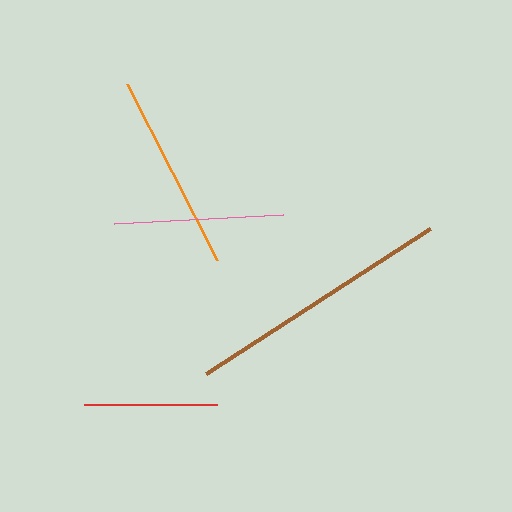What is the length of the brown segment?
The brown segment is approximately 266 pixels long.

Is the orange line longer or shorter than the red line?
The orange line is longer than the red line.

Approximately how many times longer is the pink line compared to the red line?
The pink line is approximately 1.3 times the length of the red line.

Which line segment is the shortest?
The red line is the shortest at approximately 133 pixels.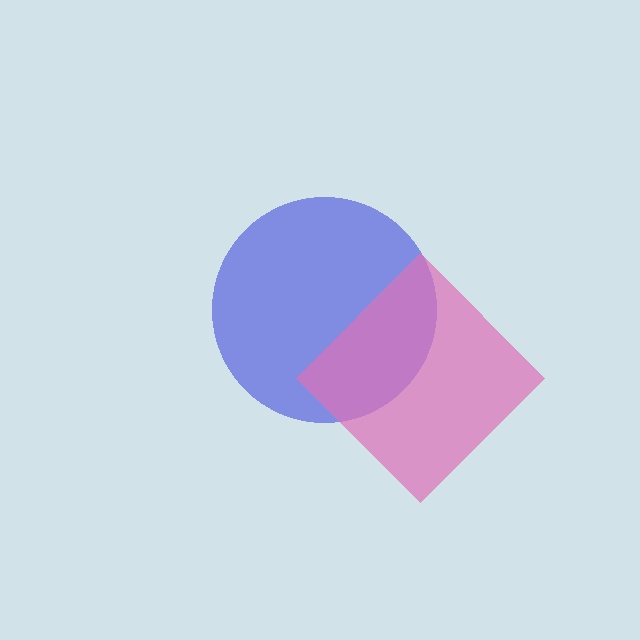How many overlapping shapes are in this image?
There are 2 overlapping shapes in the image.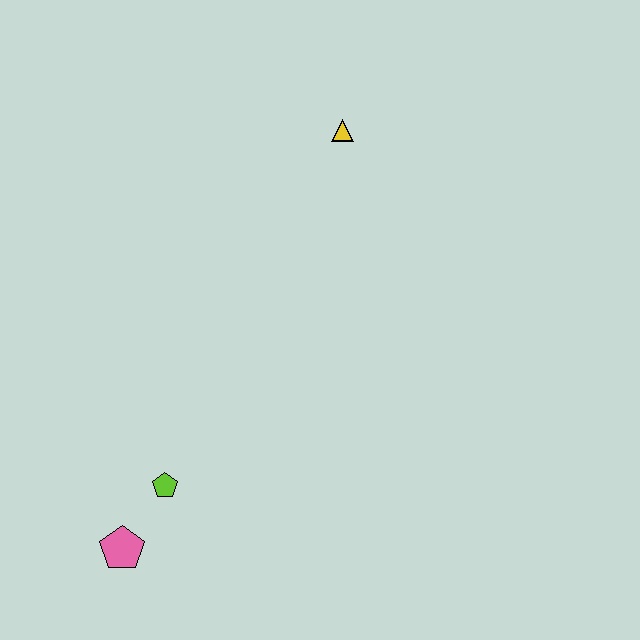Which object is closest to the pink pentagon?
The lime pentagon is closest to the pink pentagon.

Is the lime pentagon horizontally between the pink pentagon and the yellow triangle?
Yes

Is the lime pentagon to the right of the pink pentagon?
Yes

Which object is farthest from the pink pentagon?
The yellow triangle is farthest from the pink pentagon.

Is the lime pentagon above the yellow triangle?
No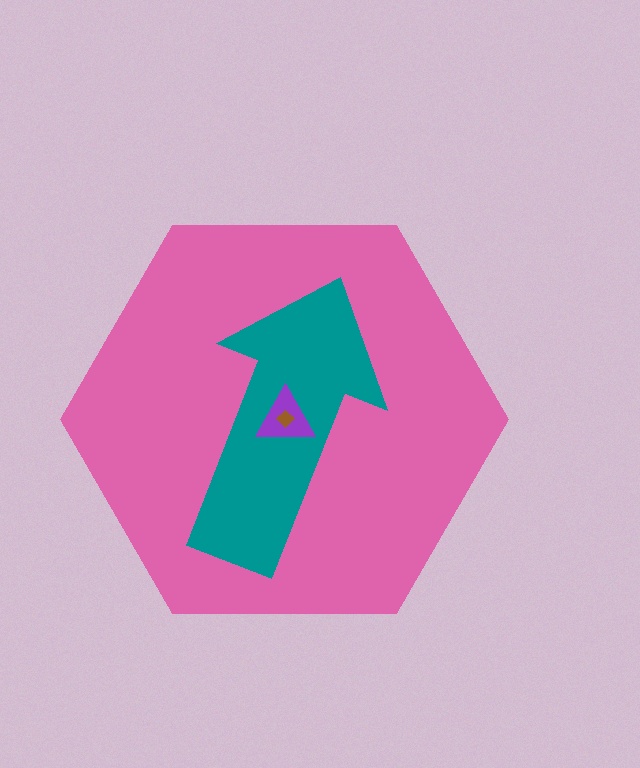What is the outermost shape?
The pink hexagon.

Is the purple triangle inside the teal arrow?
Yes.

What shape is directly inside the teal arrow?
The purple triangle.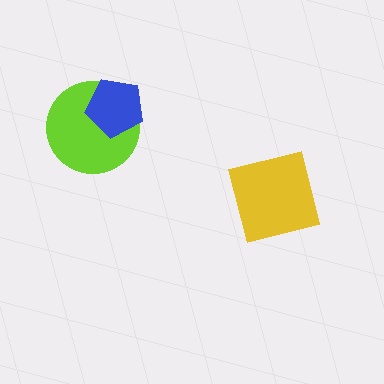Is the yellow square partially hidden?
No, no other shape covers it.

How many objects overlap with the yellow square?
0 objects overlap with the yellow square.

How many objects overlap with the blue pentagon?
1 object overlaps with the blue pentagon.